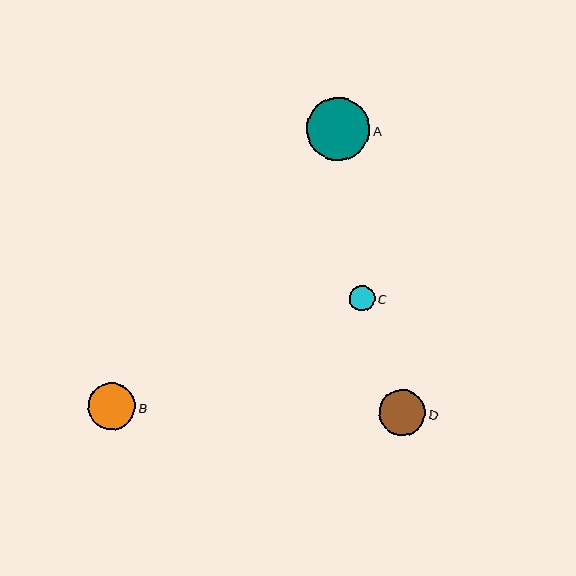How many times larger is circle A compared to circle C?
Circle A is approximately 2.5 times the size of circle C.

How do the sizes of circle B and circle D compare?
Circle B and circle D are approximately the same size.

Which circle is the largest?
Circle A is the largest with a size of approximately 63 pixels.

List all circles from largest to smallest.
From largest to smallest: A, B, D, C.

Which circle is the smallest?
Circle C is the smallest with a size of approximately 25 pixels.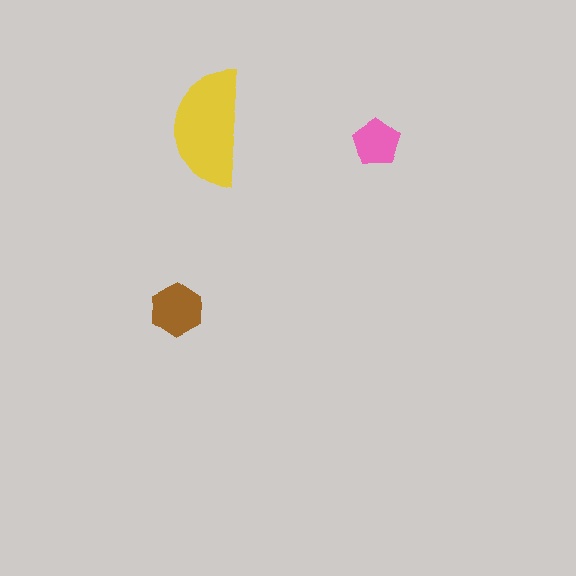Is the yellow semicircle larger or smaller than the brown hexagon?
Larger.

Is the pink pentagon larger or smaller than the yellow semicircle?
Smaller.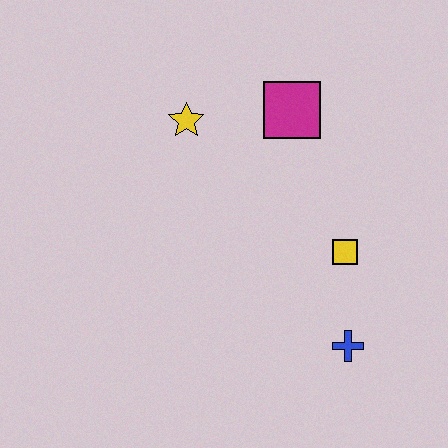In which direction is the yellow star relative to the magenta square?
The yellow star is to the left of the magenta square.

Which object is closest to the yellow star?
The magenta square is closest to the yellow star.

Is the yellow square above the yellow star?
No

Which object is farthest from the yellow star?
The blue cross is farthest from the yellow star.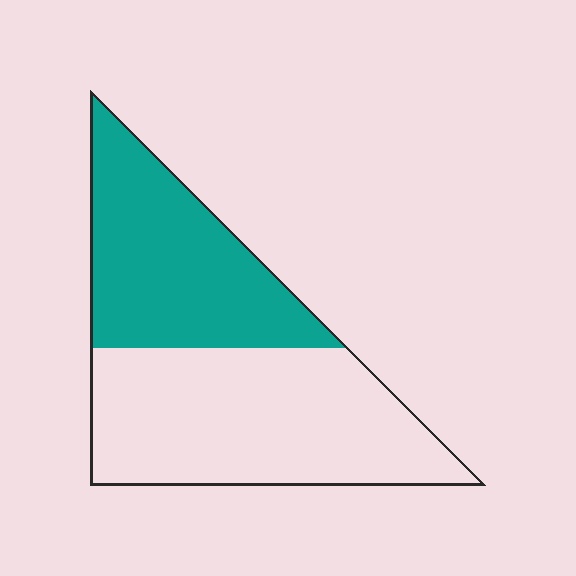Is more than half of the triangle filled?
No.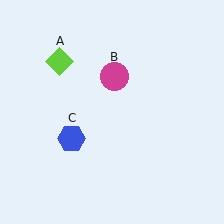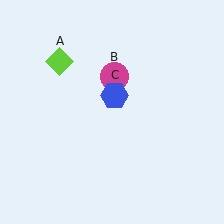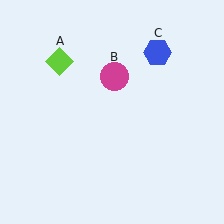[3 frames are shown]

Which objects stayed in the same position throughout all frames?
Lime diamond (object A) and magenta circle (object B) remained stationary.